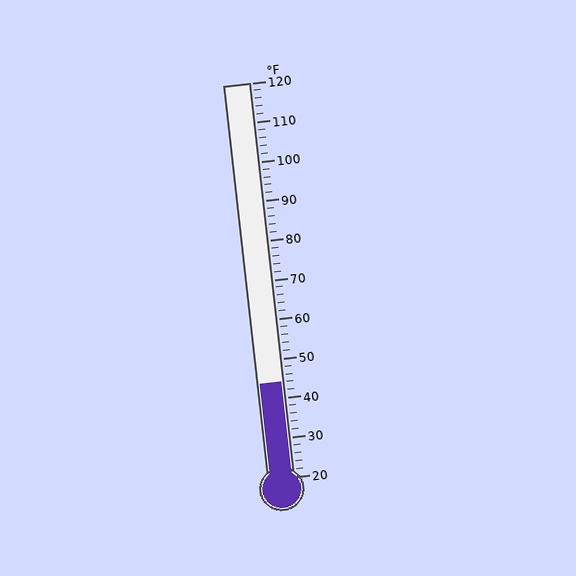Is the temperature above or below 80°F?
The temperature is below 80°F.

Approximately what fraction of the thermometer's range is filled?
The thermometer is filled to approximately 25% of its range.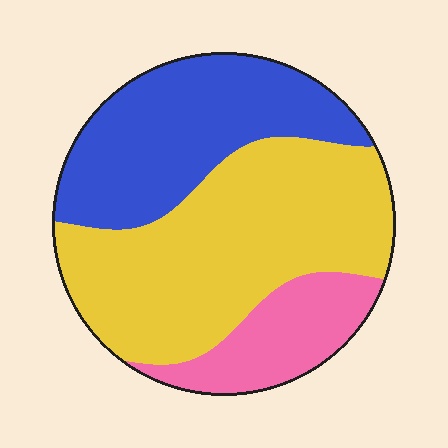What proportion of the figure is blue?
Blue covers roughly 35% of the figure.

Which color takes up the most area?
Yellow, at roughly 50%.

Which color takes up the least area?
Pink, at roughly 15%.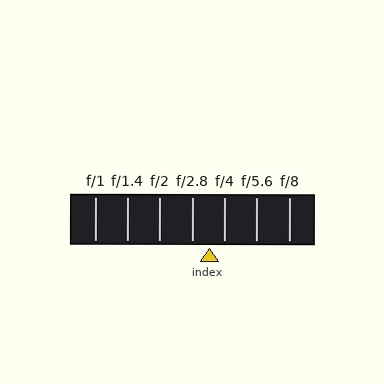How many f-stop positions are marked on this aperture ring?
There are 7 f-stop positions marked.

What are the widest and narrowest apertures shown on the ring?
The widest aperture shown is f/1 and the narrowest is f/8.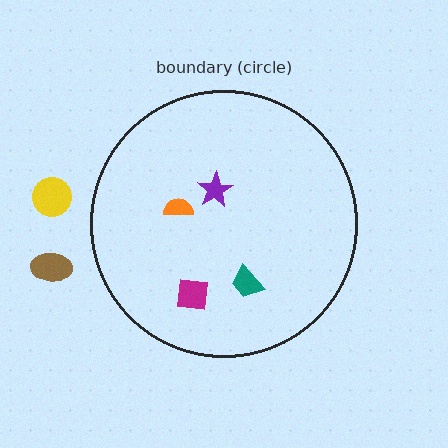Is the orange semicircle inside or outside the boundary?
Inside.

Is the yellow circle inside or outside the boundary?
Outside.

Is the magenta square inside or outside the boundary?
Inside.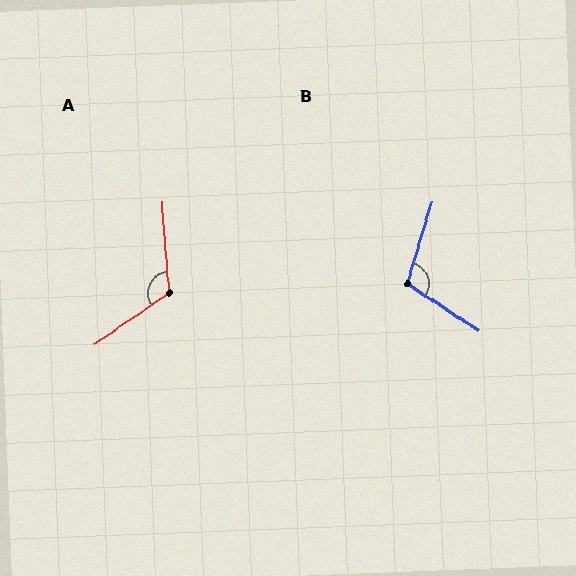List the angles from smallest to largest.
B (107°), A (120°).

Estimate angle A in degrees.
Approximately 120 degrees.